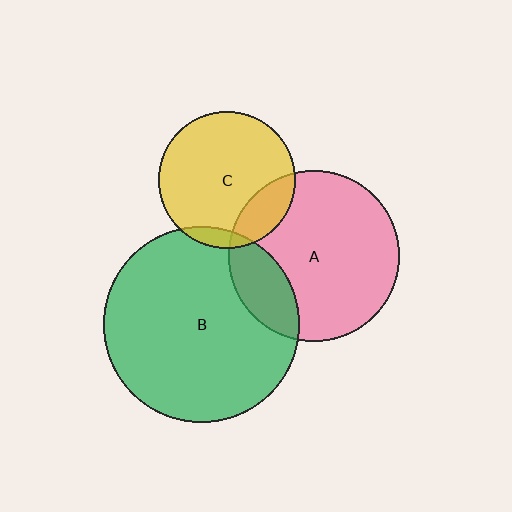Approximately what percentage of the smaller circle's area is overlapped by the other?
Approximately 5%.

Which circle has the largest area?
Circle B (green).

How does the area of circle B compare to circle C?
Approximately 2.1 times.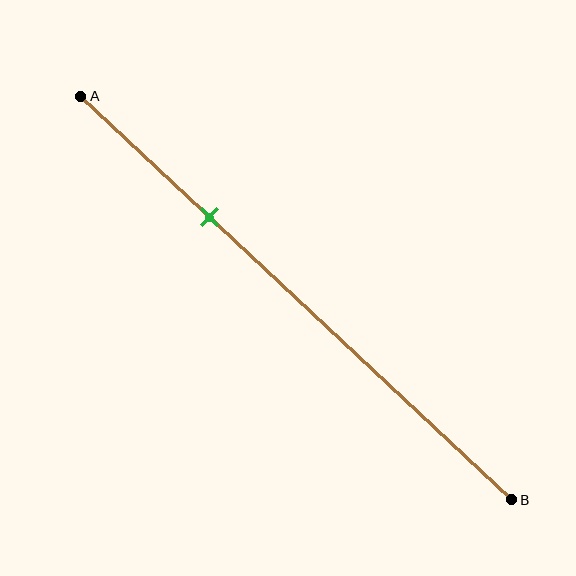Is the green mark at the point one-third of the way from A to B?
No, the mark is at about 30% from A, not at the 33% one-third point.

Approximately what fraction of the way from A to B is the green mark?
The green mark is approximately 30% of the way from A to B.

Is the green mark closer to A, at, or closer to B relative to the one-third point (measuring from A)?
The green mark is closer to point A than the one-third point of segment AB.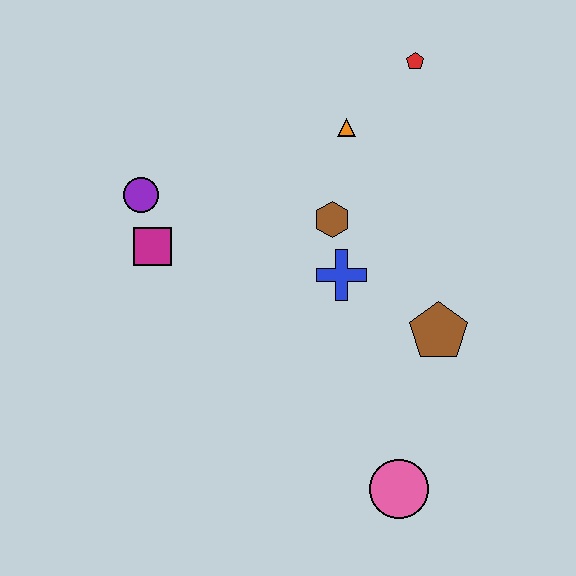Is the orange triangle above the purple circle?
Yes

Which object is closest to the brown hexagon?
The blue cross is closest to the brown hexagon.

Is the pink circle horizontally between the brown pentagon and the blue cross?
Yes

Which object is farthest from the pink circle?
The red pentagon is farthest from the pink circle.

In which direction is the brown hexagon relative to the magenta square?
The brown hexagon is to the right of the magenta square.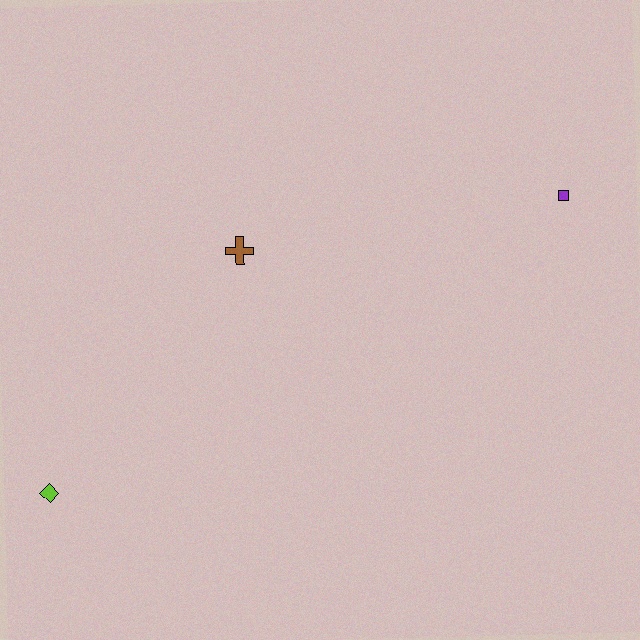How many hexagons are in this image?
There are no hexagons.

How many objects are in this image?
There are 3 objects.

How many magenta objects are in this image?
There are no magenta objects.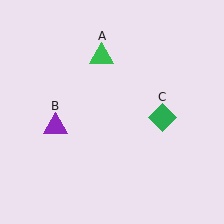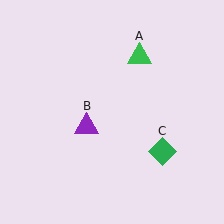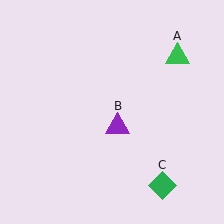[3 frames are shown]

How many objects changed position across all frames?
3 objects changed position: green triangle (object A), purple triangle (object B), green diamond (object C).